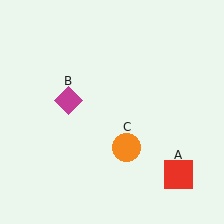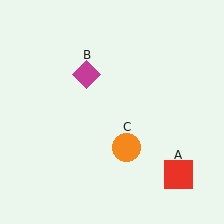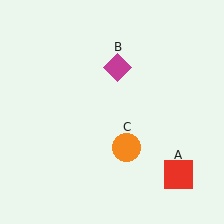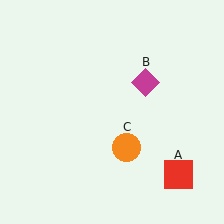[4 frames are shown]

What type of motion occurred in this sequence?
The magenta diamond (object B) rotated clockwise around the center of the scene.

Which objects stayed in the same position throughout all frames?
Red square (object A) and orange circle (object C) remained stationary.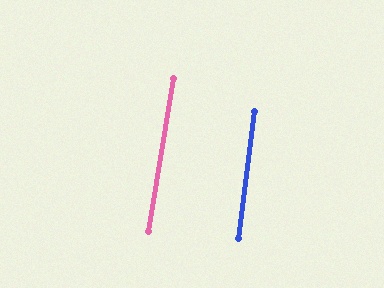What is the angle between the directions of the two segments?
Approximately 2 degrees.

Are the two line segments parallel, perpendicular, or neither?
Parallel — their directions differ by only 1.7°.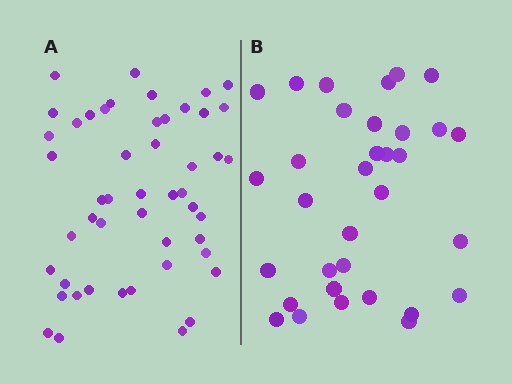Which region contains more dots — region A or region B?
Region A (the left region) has more dots.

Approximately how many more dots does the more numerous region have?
Region A has approximately 15 more dots than region B.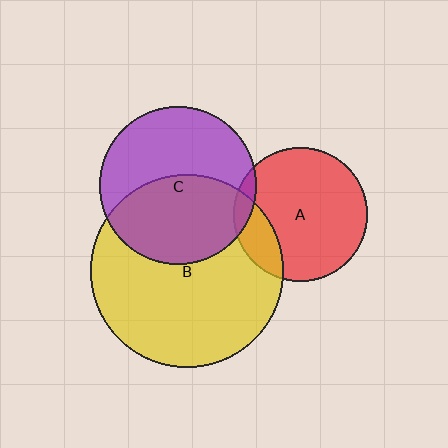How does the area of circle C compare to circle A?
Approximately 1.4 times.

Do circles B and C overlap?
Yes.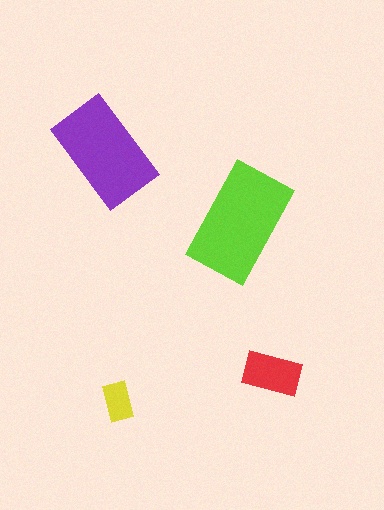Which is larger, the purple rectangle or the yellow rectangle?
The purple one.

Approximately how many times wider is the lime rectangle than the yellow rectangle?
About 3 times wider.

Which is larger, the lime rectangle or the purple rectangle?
The lime one.